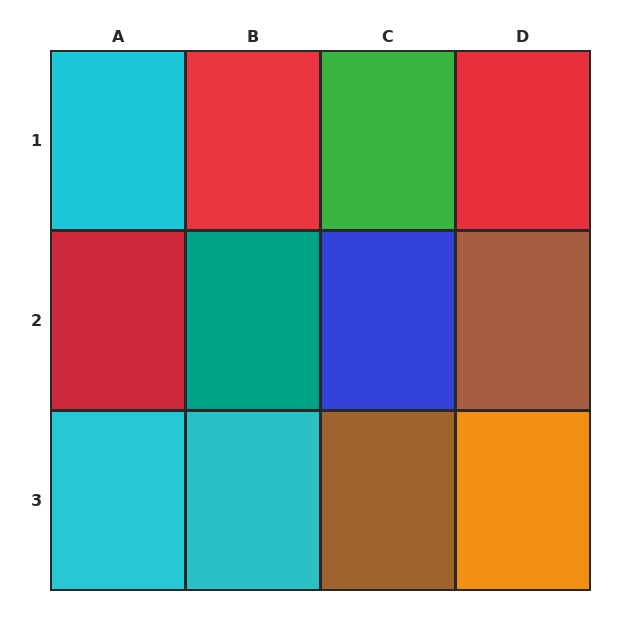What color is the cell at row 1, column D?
Red.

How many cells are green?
1 cell is green.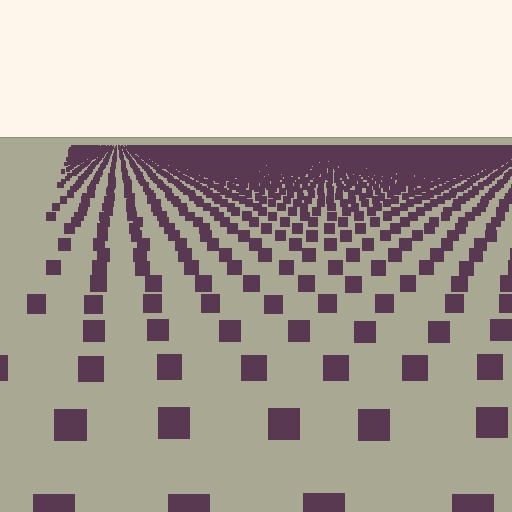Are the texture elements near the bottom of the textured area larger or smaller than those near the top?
Larger. Near the bottom, elements are closer to the viewer and appear at a bigger on-screen size.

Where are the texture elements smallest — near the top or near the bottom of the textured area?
Near the top.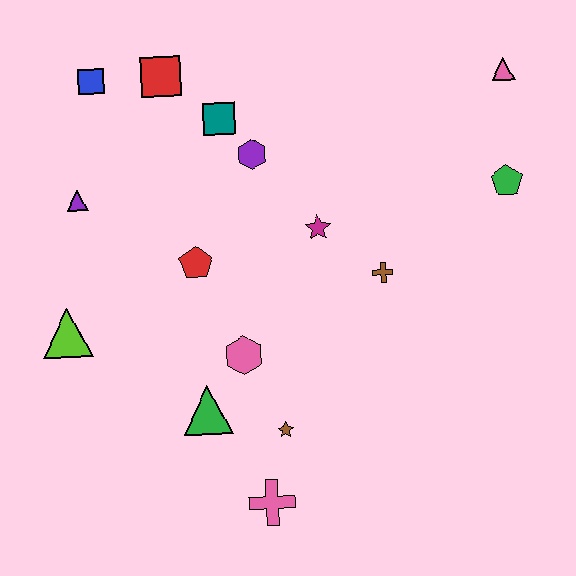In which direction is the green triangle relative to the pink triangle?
The green triangle is below the pink triangle.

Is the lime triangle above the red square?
No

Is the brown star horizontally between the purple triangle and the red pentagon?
No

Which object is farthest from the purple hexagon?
The pink cross is farthest from the purple hexagon.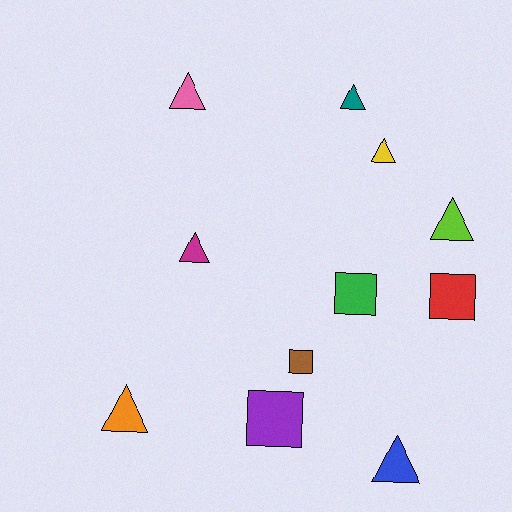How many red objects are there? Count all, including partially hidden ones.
There is 1 red object.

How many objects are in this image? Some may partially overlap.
There are 11 objects.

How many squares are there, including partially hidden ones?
There are 4 squares.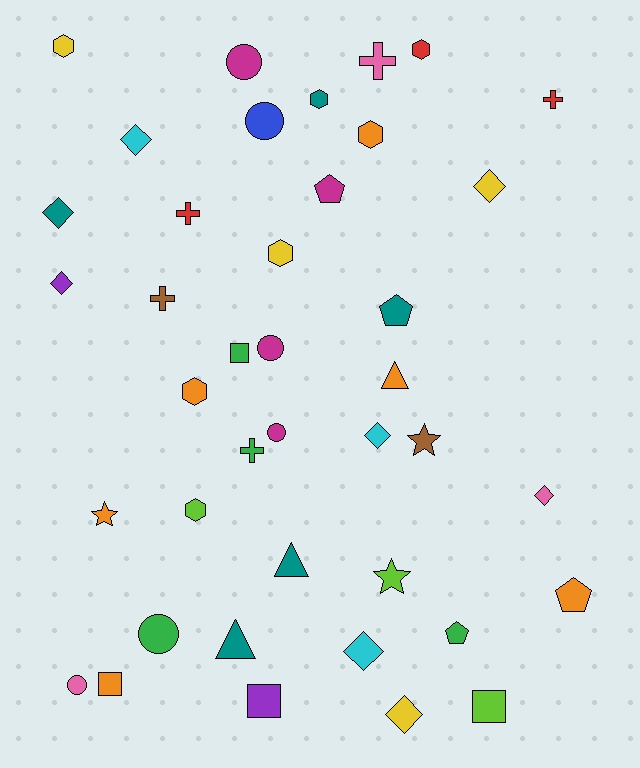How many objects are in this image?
There are 40 objects.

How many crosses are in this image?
There are 5 crosses.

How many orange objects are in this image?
There are 6 orange objects.